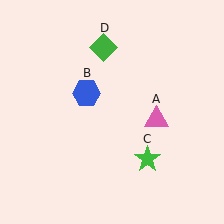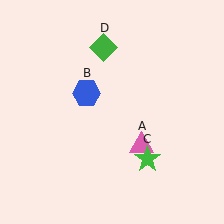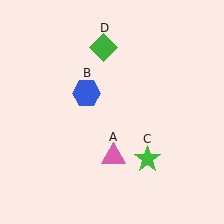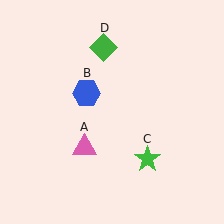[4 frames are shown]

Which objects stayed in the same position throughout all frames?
Blue hexagon (object B) and green star (object C) and green diamond (object D) remained stationary.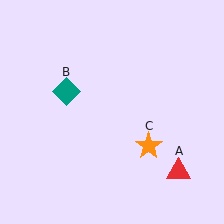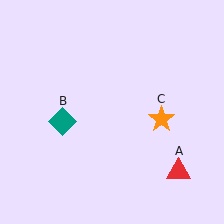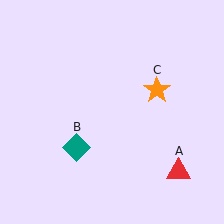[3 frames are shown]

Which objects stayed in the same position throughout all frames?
Red triangle (object A) remained stationary.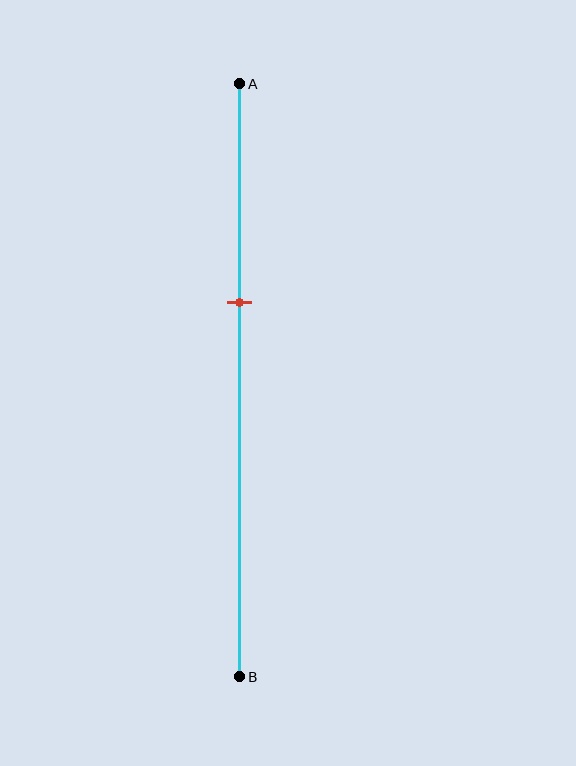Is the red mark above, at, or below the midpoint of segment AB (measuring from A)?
The red mark is above the midpoint of segment AB.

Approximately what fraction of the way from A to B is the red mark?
The red mark is approximately 35% of the way from A to B.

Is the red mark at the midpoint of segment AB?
No, the mark is at about 35% from A, not at the 50% midpoint.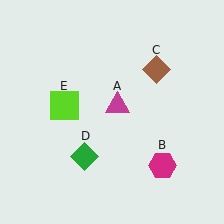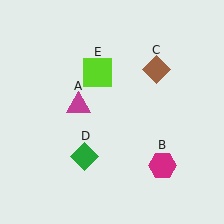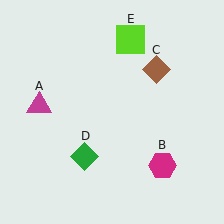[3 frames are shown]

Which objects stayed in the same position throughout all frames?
Magenta hexagon (object B) and brown diamond (object C) and green diamond (object D) remained stationary.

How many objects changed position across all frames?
2 objects changed position: magenta triangle (object A), lime square (object E).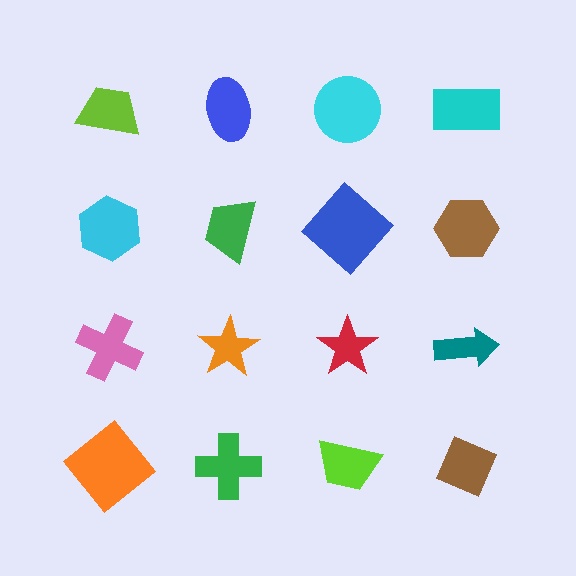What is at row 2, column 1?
A cyan hexagon.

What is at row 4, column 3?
A lime trapezoid.